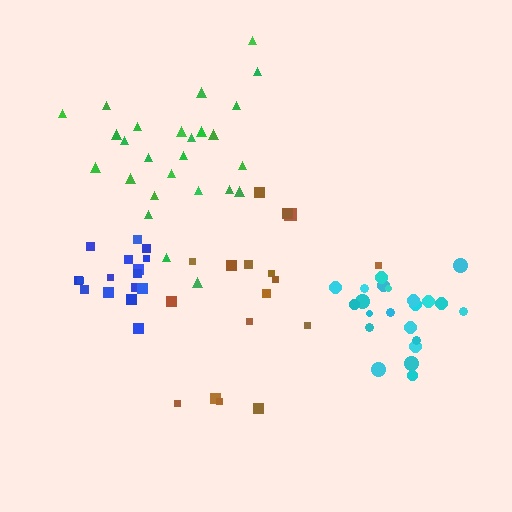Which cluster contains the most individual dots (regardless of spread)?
Green (26).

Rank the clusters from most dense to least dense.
blue, cyan, green, brown.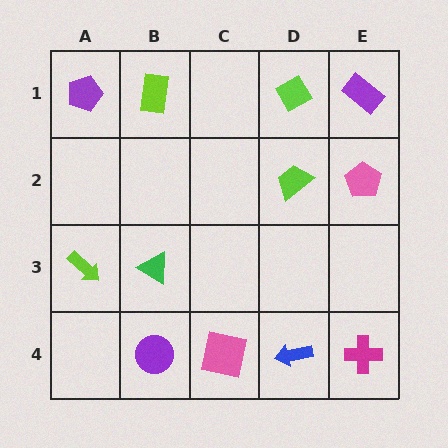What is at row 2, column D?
A lime trapezoid.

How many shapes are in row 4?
4 shapes.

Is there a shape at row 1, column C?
No, that cell is empty.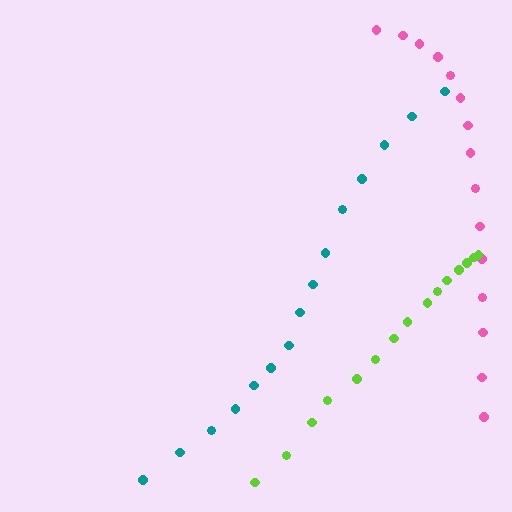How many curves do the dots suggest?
There are 3 distinct paths.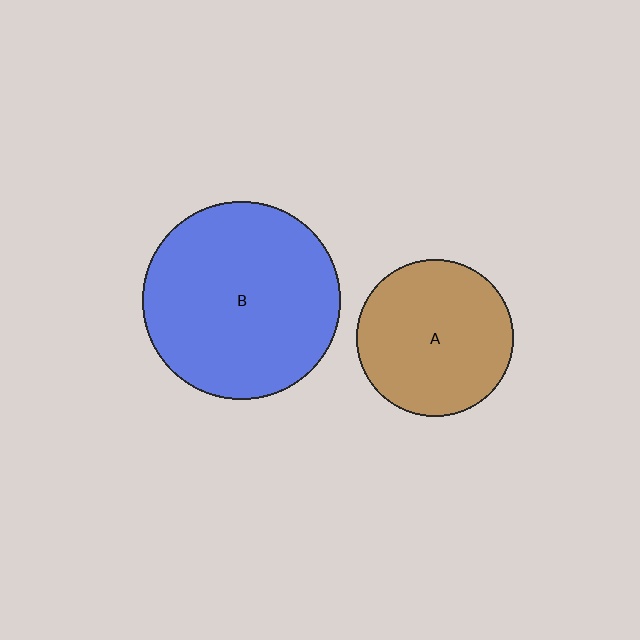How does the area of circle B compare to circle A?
Approximately 1.6 times.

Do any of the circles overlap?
No, none of the circles overlap.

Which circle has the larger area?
Circle B (blue).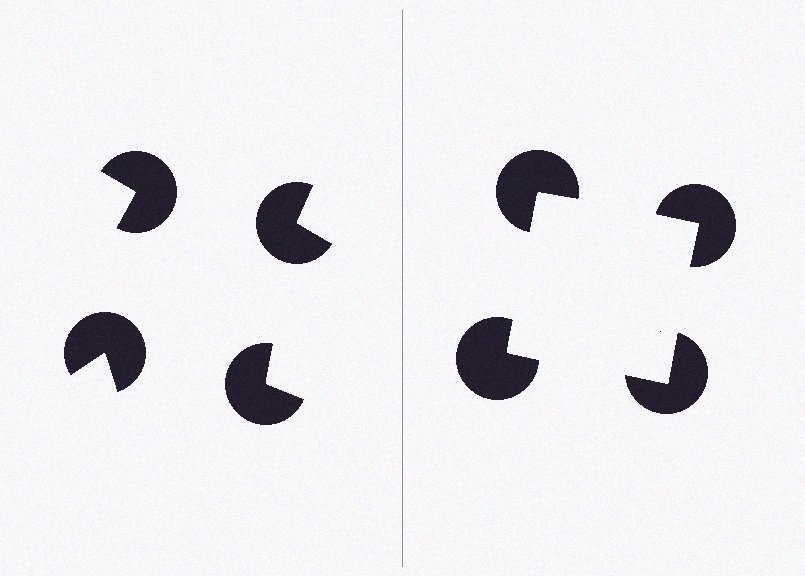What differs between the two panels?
The pac-man discs are positioned identically on both sides; only the wedge orientations differ. On the right they align to a square; on the left they are misaligned.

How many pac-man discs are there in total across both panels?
8 — 4 on each side.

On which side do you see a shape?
An illusory square appears on the right side. On the left side the wedge cuts are rotated, so no coherent shape forms.